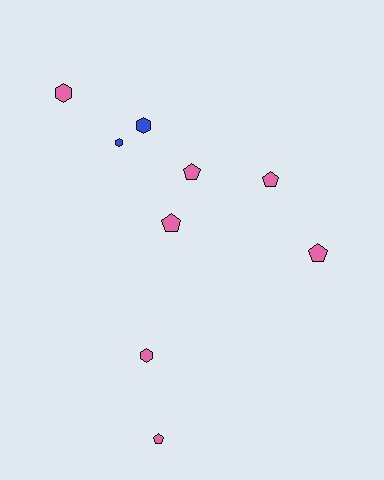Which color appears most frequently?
Pink, with 7 objects.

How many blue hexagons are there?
There are 2 blue hexagons.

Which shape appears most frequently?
Pentagon, with 5 objects.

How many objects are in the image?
There are 9 objects.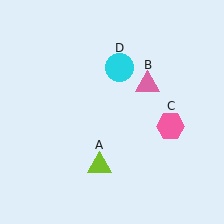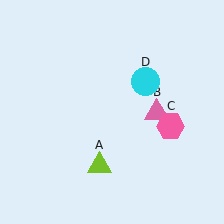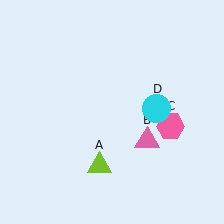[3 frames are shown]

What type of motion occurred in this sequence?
The pink triangle (object B), cyan circle (object D) rotated clockwise around the center of the scene.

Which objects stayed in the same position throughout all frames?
Lime triangle (object A) and pink hexagon (object C) remained stationary.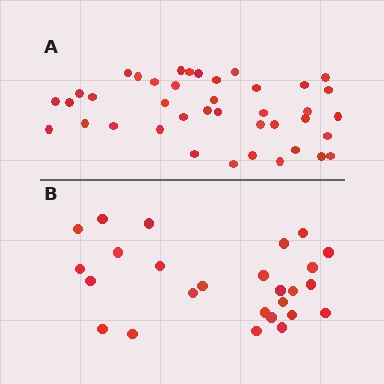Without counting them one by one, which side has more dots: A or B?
Region A (the top region) has more dots.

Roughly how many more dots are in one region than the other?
Region A has approximately 15 more dots than region B.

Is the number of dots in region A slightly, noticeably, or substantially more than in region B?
Region A has substantially more. The ratio is roughly 1.5 to 1.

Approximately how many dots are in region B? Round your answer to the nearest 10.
About 30 dots. (The exact count is 26, which rounds to 30.)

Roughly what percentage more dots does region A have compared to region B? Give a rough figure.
About 55% more.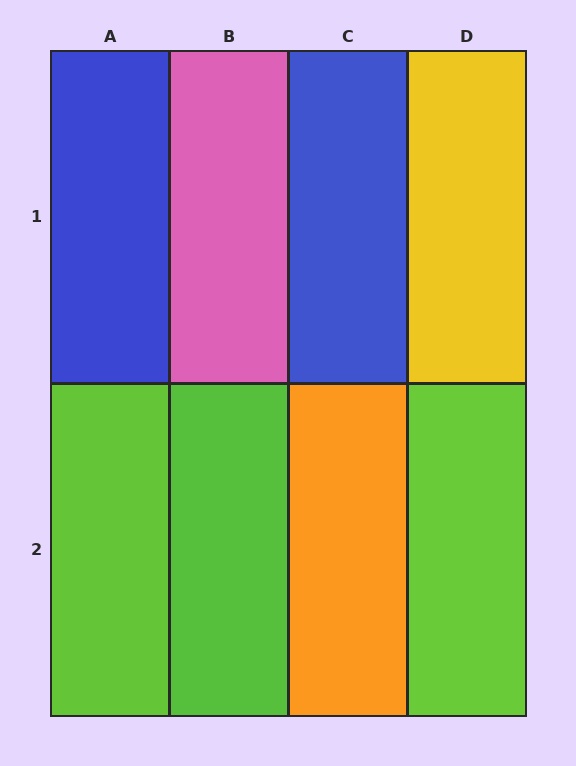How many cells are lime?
3 cells are lime.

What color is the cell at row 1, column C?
Blue.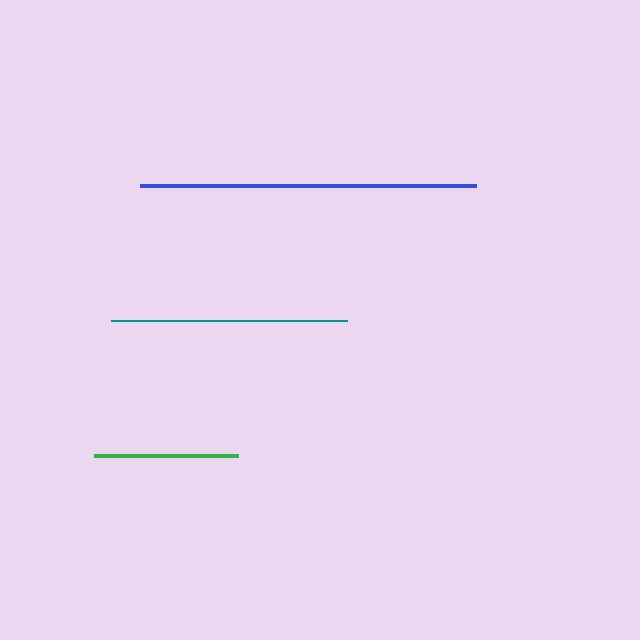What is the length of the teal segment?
The teal segment is approximately 236 pixels long.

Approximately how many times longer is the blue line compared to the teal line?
The blue line is approximately 1.4 times the length of the teal line.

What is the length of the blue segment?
The blue segment is approximately 336 pixels long.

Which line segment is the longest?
The blue line is the longest at approximately 336 pixels.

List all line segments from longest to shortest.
From longest to shortest: blue, teal, green.